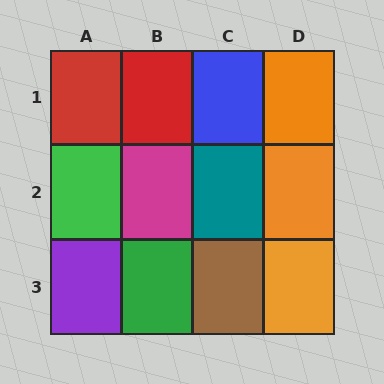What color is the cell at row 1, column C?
Blue.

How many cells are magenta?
1 cell is magenta.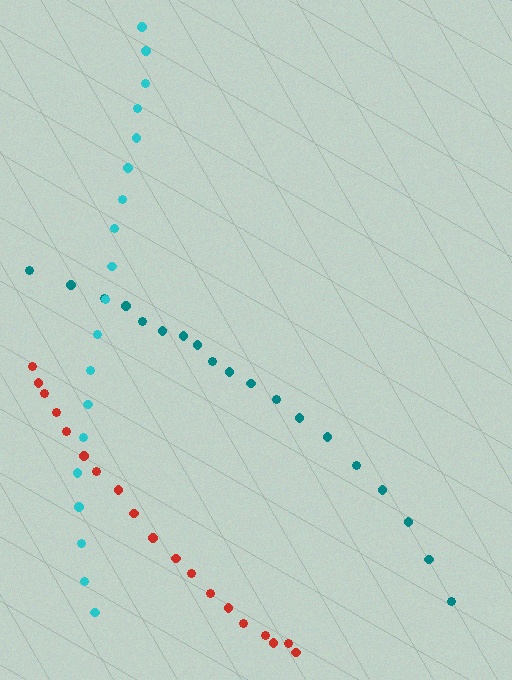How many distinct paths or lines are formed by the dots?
There are 3 distinct paths.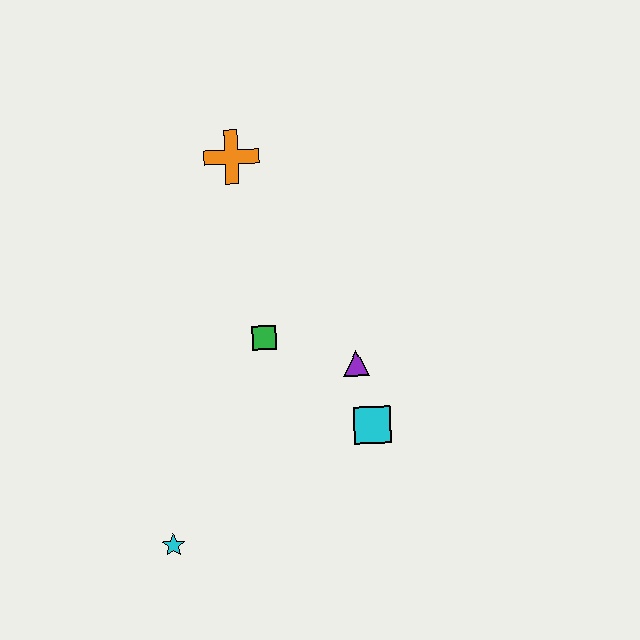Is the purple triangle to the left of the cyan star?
No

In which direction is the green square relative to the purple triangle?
The green square is to the left of the purple triangle.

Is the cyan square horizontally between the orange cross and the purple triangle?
No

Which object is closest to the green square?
The purple triangle is closest to the green square.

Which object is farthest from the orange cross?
The cyan star is farthest from the orange cross.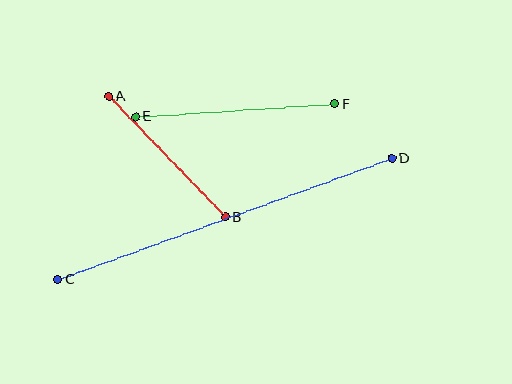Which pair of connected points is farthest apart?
Points C and D are farthest apart.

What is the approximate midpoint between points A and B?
The midpoint is at approximately (167, 157) pixels.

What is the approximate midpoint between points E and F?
The midpoint is at approximately (235, 110) pixels.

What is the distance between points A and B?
The distance is approximately 168 pixels.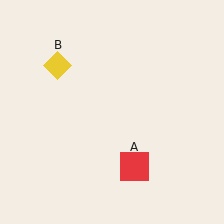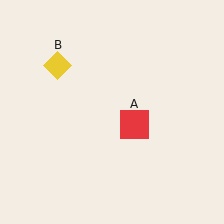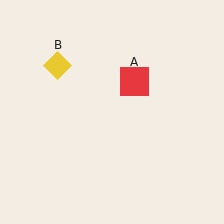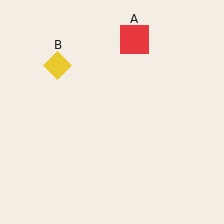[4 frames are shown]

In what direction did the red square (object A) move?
The red square (object A) moved up.